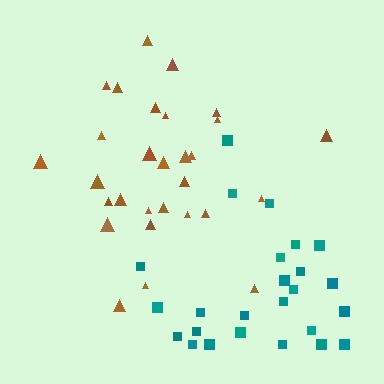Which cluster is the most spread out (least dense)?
Teal.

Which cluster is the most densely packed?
Brown.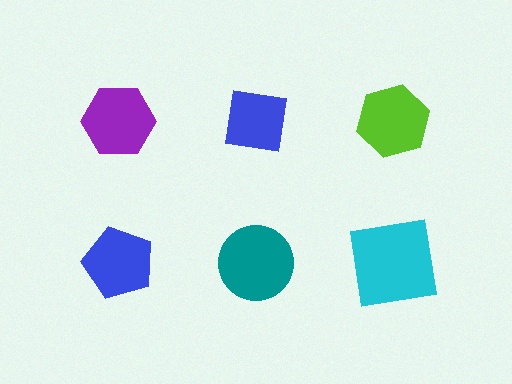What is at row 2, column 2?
A teal circle.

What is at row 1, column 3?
A lime hexagon.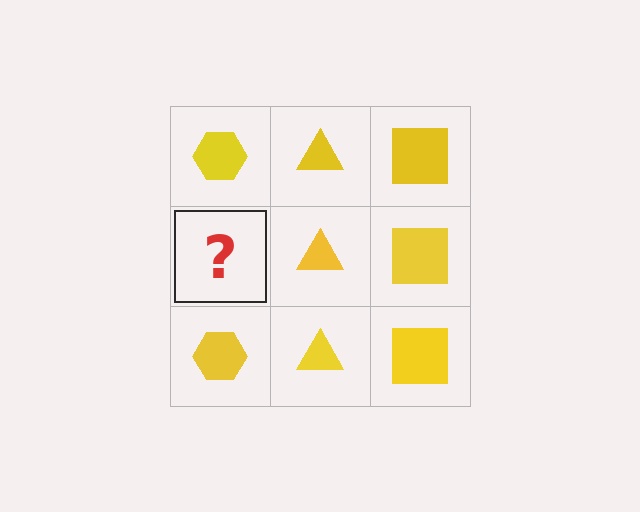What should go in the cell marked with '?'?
The missing cell should contain a yellow hexagon.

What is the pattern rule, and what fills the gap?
The rule is that each column has a consistent shape. The gap should be filled with a yellow hexagon.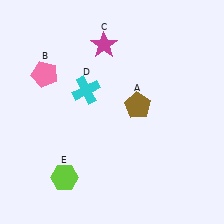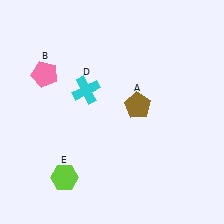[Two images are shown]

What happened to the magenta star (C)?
The magenta star (C) was removed in Image 2. It was in the top-left area of Image 1.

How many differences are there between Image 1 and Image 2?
There is 1 difference between the two images.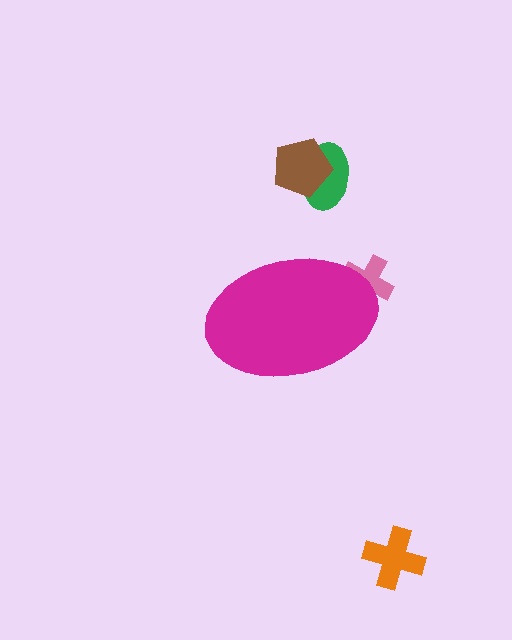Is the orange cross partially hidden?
No, the orange cross is fully visible.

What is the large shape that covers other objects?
A magenta ellipse.